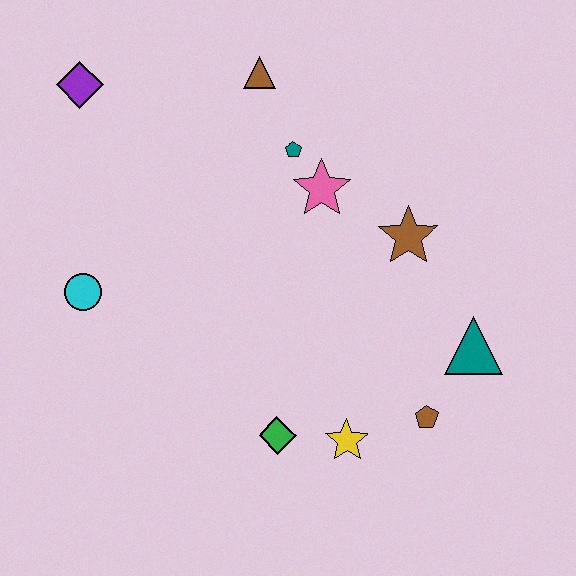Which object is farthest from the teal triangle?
The purple diamond is farthest from the teal triangle.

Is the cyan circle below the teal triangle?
No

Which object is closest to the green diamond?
The yellow star is closest to the green diamond.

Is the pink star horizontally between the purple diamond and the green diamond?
No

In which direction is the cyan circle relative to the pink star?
The cyan circle is to the left of the pink star.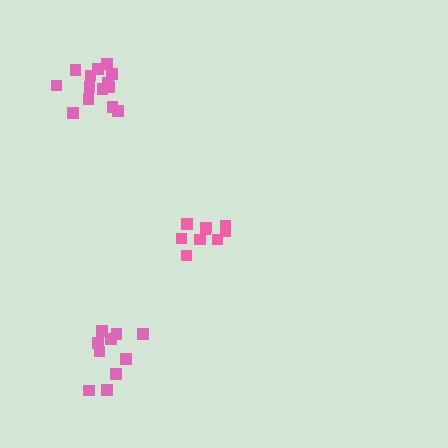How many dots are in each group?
Group 1: 10 dots, Group 2: 14 dots, Group 3: 9 dots (33 total).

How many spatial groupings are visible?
There are 3 spatial groupings.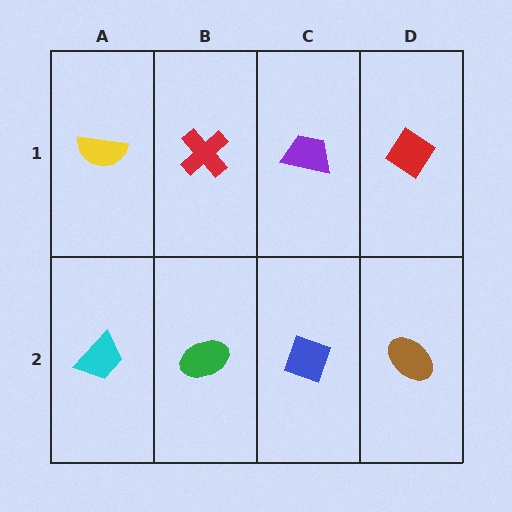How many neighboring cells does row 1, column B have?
3.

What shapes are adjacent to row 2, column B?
A red cross (row 1, column B), a cyan trapezoid (row 2, column A), a blue diamond (row 2, column C).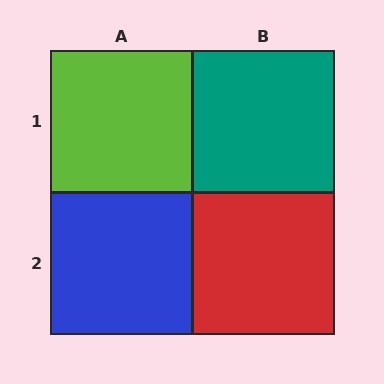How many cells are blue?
1 cell is blue.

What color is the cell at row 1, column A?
Lime.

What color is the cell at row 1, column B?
Teal.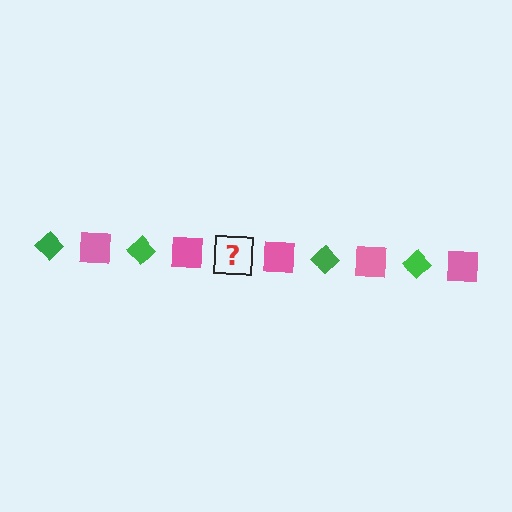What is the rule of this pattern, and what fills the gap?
The rule is that the pattern alternates between green diamond and pink square. The gap should be filled with a green diamond.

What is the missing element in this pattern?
The missing element is a green diamond.